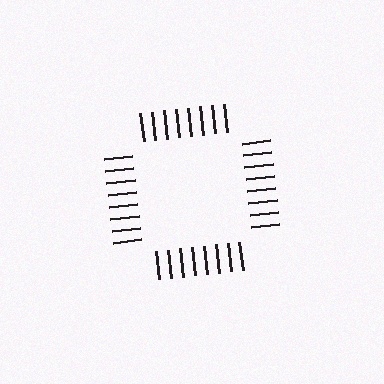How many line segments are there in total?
32 — 8 along each of the 4 edges.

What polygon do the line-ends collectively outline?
An illusory square — the line segments terminate on its edges but no continuous stroke is drawn.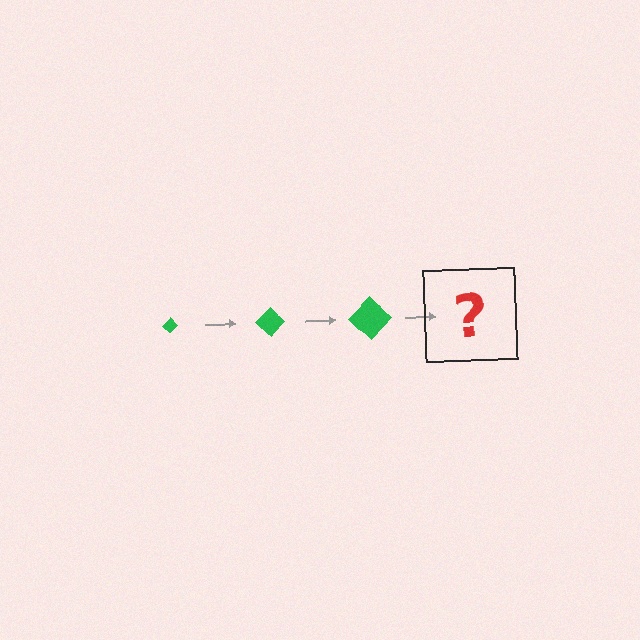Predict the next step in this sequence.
The next step is a green diamond, larger than the previous one.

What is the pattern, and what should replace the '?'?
The pattern is that the diamond gets progressively larger each step. The '?' should be a green diamond, larger than the previous one.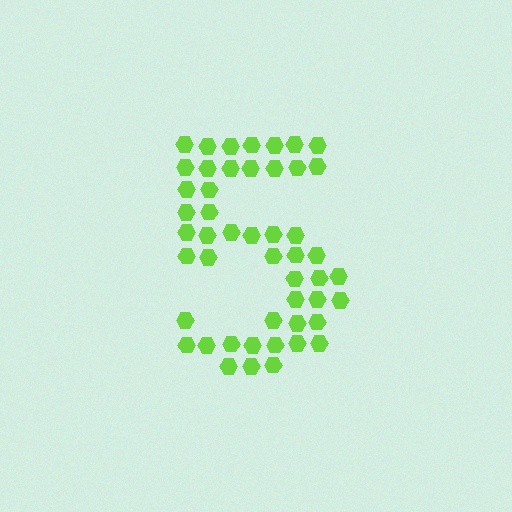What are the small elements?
The small elements are hexagons.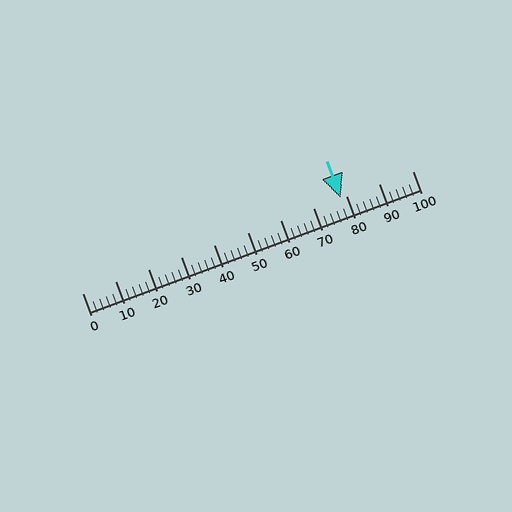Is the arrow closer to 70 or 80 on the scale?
The arrow is closer to 80.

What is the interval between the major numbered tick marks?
The major tick marks are spaced 10 units apart.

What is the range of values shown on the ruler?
The ruler shows values from 0 to 100.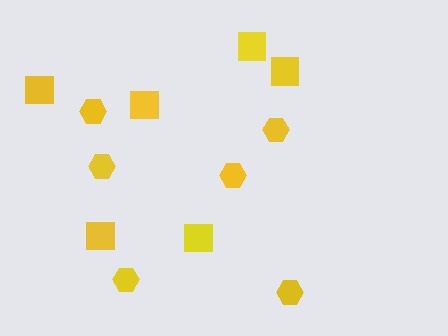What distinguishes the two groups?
There are 2 groups: one group of squares (6) and one group of hexagons (6).